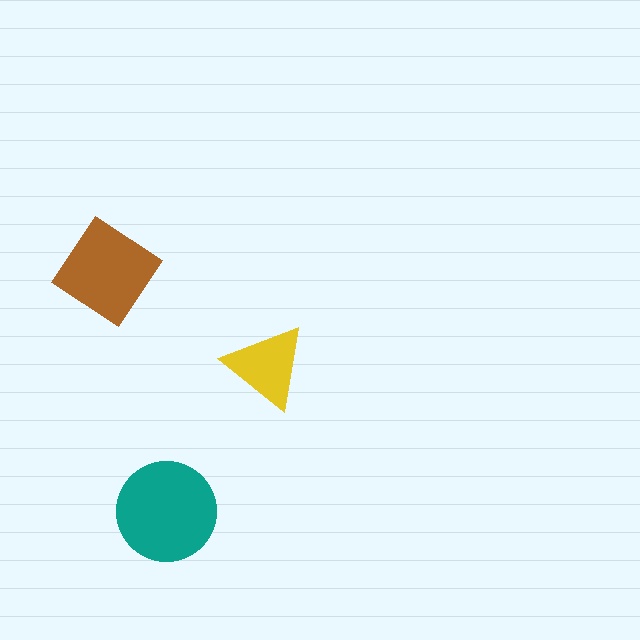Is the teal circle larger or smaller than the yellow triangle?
Larger.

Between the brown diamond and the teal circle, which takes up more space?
The teal circle.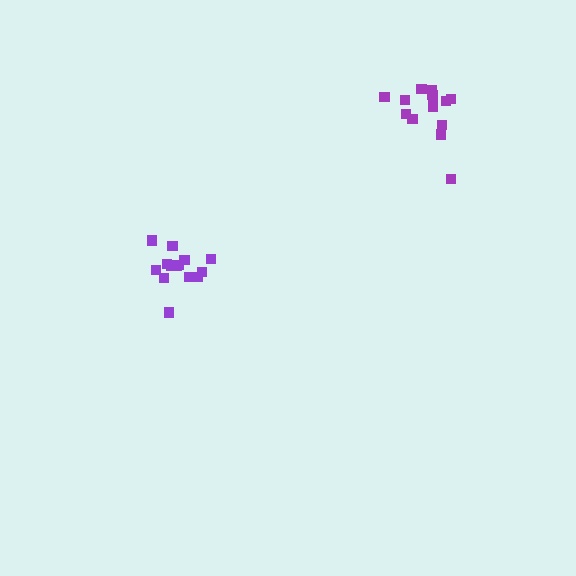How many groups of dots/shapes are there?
There are 2 groups.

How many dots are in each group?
Group 1: 14 dots, Group 2: 14 dots (28 total).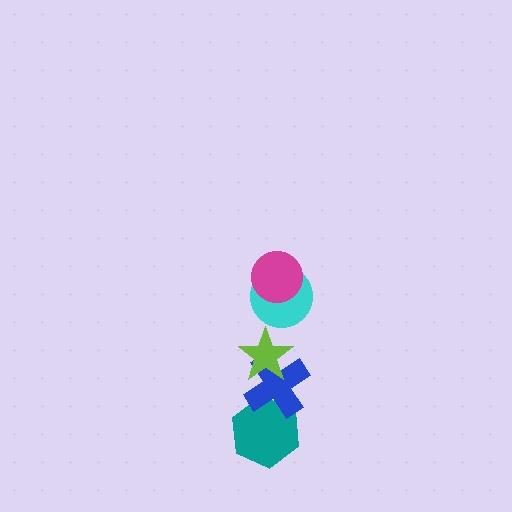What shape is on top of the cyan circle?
The magenta circle is on top of the cyan circle.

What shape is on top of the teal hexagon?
The blue cross is on top of the teal hexagon.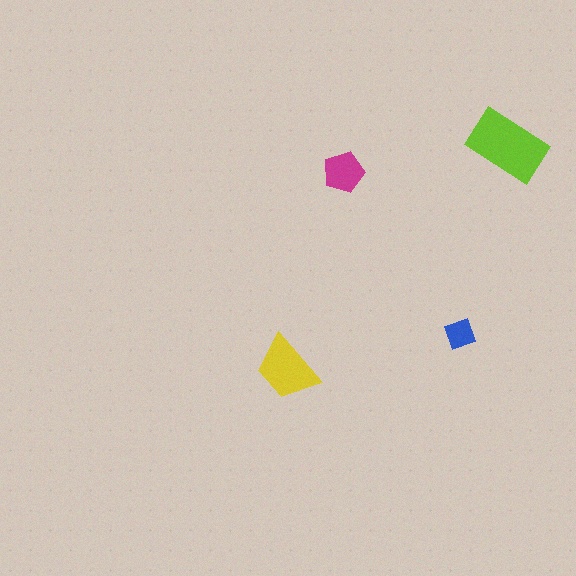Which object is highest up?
The lime rectangle is topmost.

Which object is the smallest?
The blue diamond.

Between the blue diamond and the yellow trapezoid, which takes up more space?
The yellow trapezoid.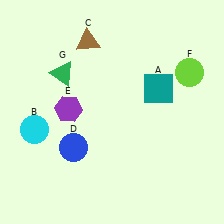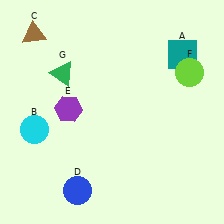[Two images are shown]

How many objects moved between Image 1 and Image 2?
3 objects moved between the two images.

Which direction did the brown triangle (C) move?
The brown triangle (C) moved left.